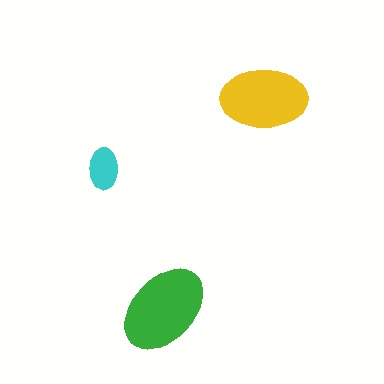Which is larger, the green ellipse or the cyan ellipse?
The green one.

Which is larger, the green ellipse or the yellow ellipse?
The green one.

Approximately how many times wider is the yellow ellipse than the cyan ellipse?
About 2 times wider.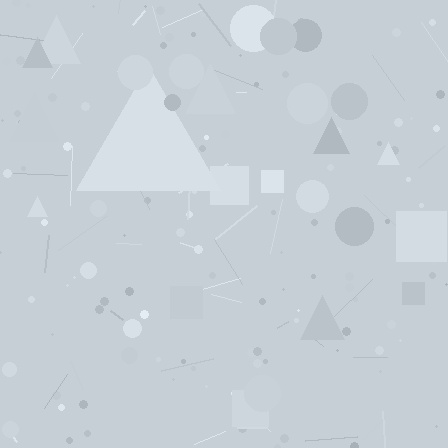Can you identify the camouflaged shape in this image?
The camouflaged shape is a triangle.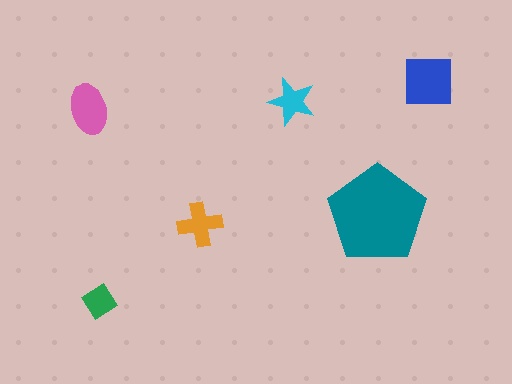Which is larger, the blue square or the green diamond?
The blue square.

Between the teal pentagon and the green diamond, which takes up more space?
The teal pentagon.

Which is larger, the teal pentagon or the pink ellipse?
The teal pentagon.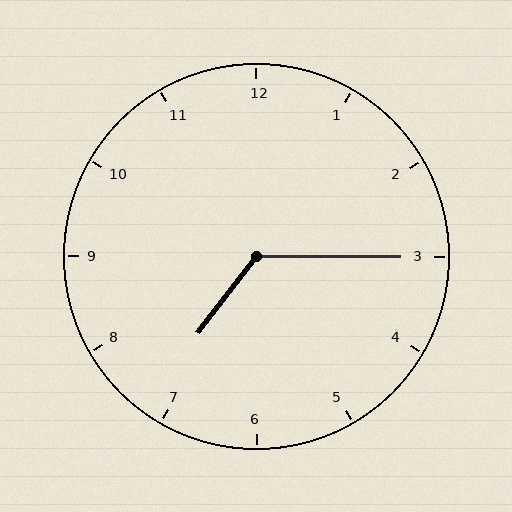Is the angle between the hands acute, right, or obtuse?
It is obtuse.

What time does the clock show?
7:15.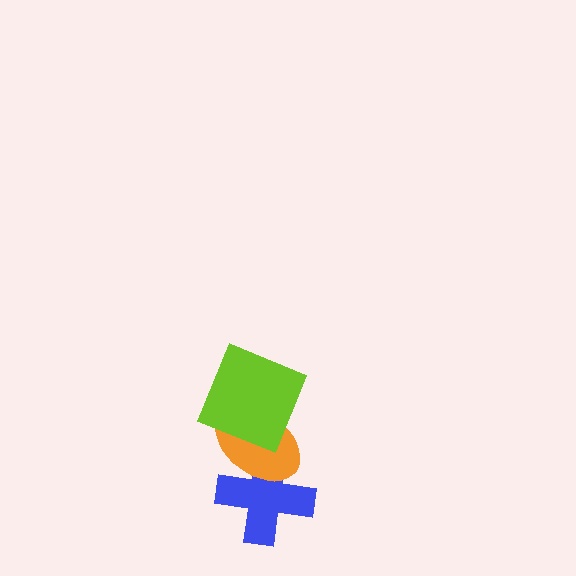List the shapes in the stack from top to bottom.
From top to bottom: the lime square, the orange ellipse, the blue cross.